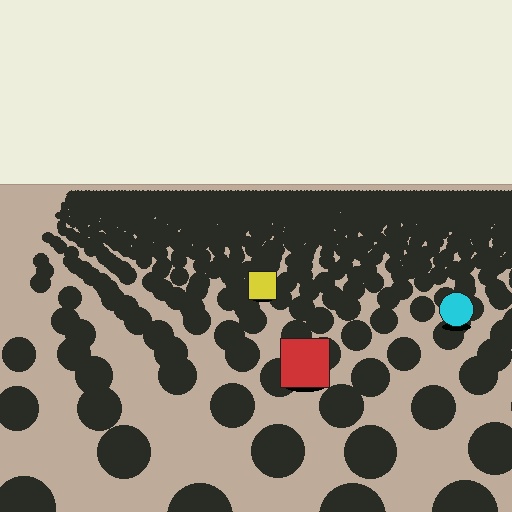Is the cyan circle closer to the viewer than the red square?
No. The red square is closer — you can tell from the texture gradient: the ground texture is coarser near it.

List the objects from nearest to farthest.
From nearest to farthest: the red square, the cyan circle, the yellow square.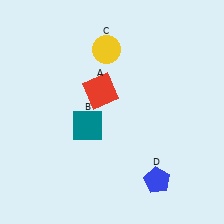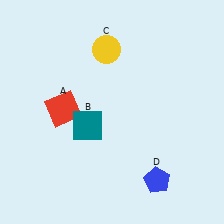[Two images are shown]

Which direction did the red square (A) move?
The red square (A) moved left.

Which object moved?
The red square (A) moved left.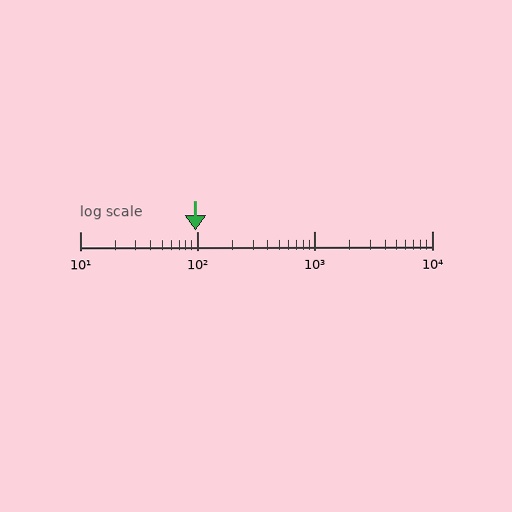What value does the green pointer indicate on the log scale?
The pointer indicates approximately 96.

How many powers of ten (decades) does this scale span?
The scale spans 3 decades, from 10 to 10000.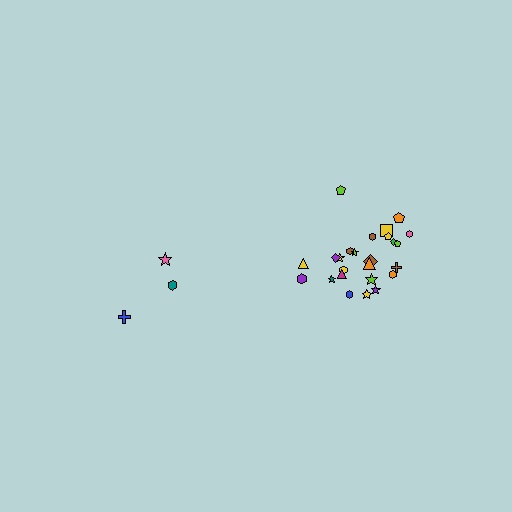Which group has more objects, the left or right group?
The right group.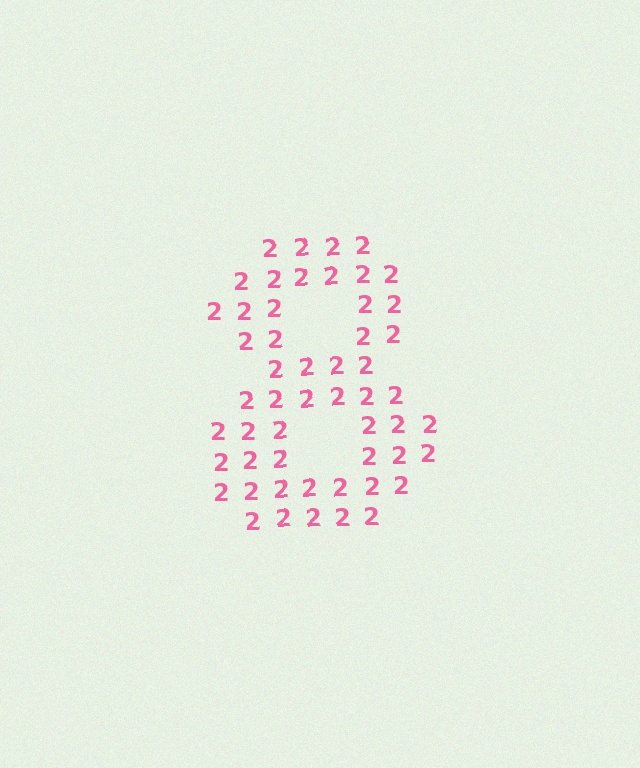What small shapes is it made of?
It is made of small digit 2's.